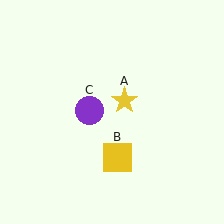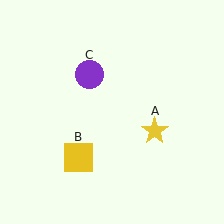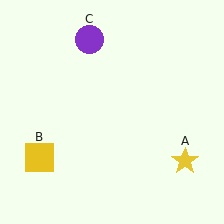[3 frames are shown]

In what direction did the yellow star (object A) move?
The yellow star (object A) moved down and to the right.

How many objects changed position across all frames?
3 objects changed position: yellow star (object A), yellow square (object B), purple circle (object C).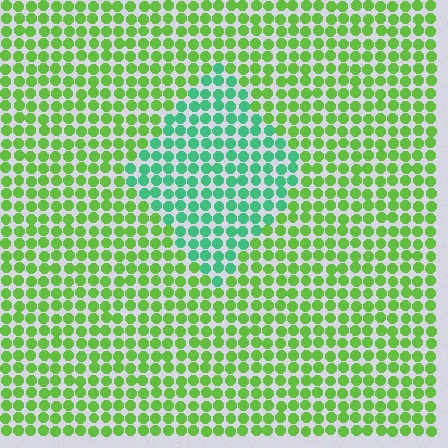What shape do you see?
I see a diamond.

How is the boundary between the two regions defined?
The boundary is defined purely by a slight shift in hue (about 47 degrees). Spacing, size, and orientation are identical on both sides.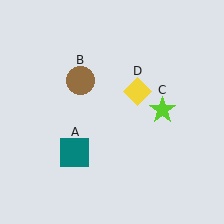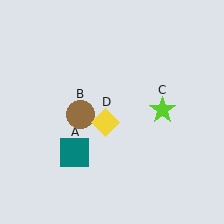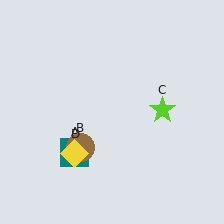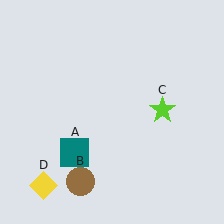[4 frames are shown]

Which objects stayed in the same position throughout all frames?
Teal square (object A) and lime star (object C) remained stationary.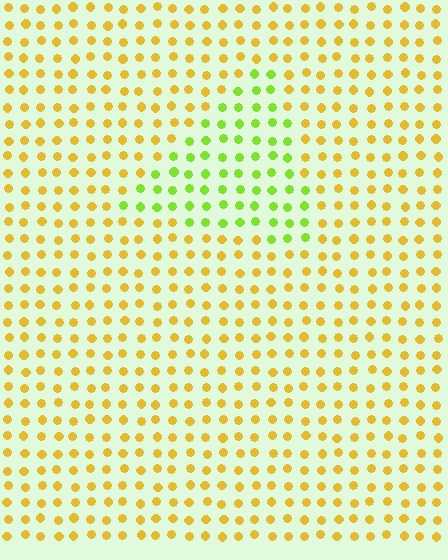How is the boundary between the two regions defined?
The boundary is defined purely by a slight shift in hue (about 47 degrees). Spacing, size, and orientation are identical on both sides.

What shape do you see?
I see a triangle.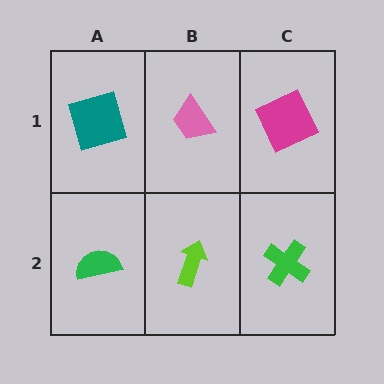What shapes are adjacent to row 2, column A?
A teal square (row 1, column A), a lime arrow (row 2, column B).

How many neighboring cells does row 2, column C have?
2.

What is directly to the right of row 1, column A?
A pink trapezoid.